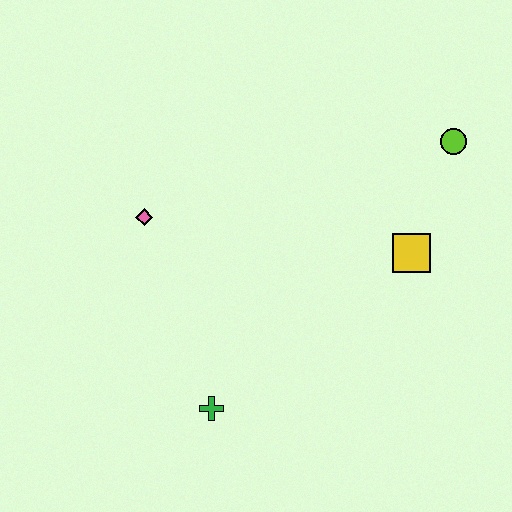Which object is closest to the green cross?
The pink diamond is closest to the green cross.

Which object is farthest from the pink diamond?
The lime circle is farthest from the pink diamond.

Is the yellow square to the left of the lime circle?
Yes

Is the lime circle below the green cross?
No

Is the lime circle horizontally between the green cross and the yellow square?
No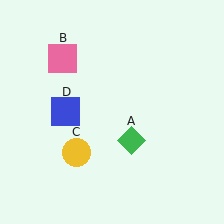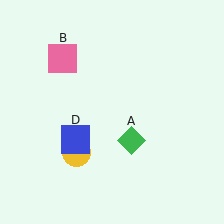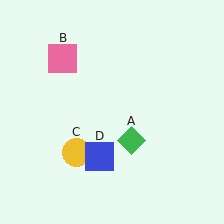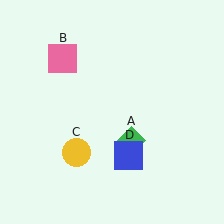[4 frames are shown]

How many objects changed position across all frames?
1 object changed position: blue square (object D).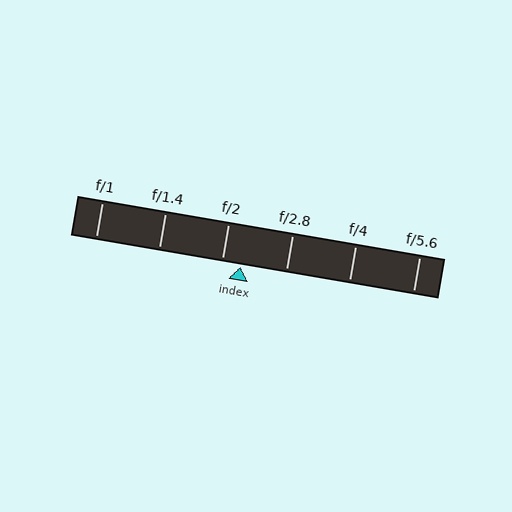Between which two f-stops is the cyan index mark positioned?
The index mark is between f/2 and f/2.8.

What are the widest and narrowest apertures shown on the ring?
The widest aperture shown is f/1 and the narrowest is f/5.6.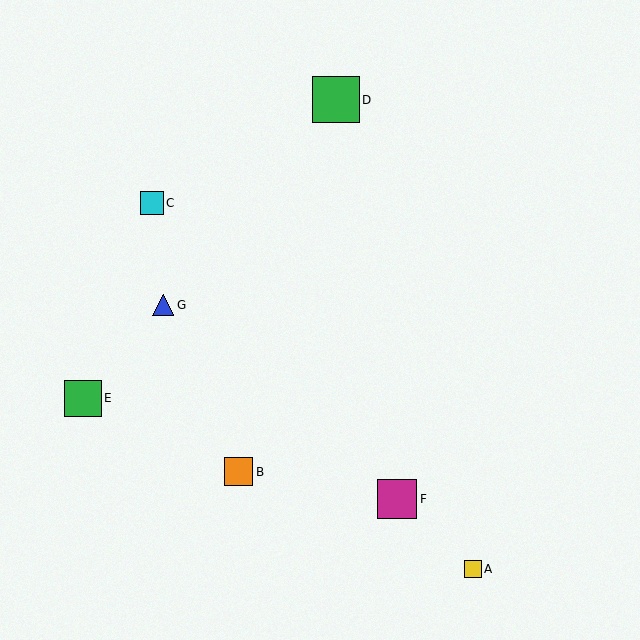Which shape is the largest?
The green square (labeled D) is the largest.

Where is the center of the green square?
The center of the green square is at (83, 398).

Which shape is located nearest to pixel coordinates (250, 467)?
The orange square (labeled B) at (239, 472) is nearest to that location.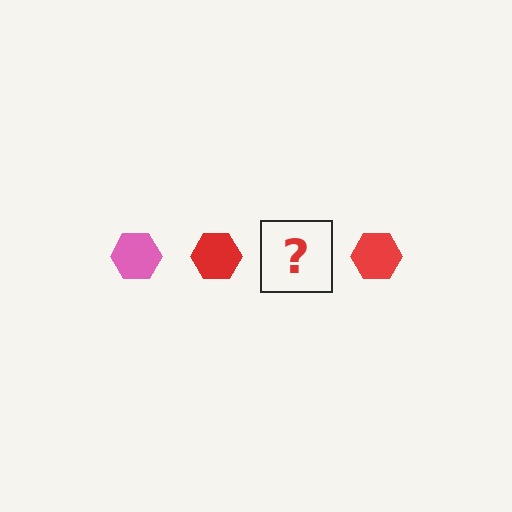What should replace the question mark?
The question mark should be replaced with a pink hexagon.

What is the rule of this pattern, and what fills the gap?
The rule is that the pattern cycles through pink, red hexagons. The gap should be filled with a pink hexagon.